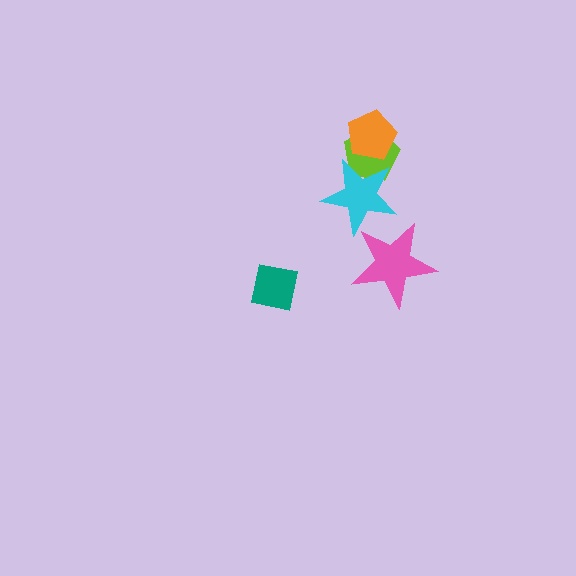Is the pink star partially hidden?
Yes, it is partially covered by another shape.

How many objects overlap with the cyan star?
2 objects overlap with the cyan star.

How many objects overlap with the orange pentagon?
1 object overlaps with the orange pentagon.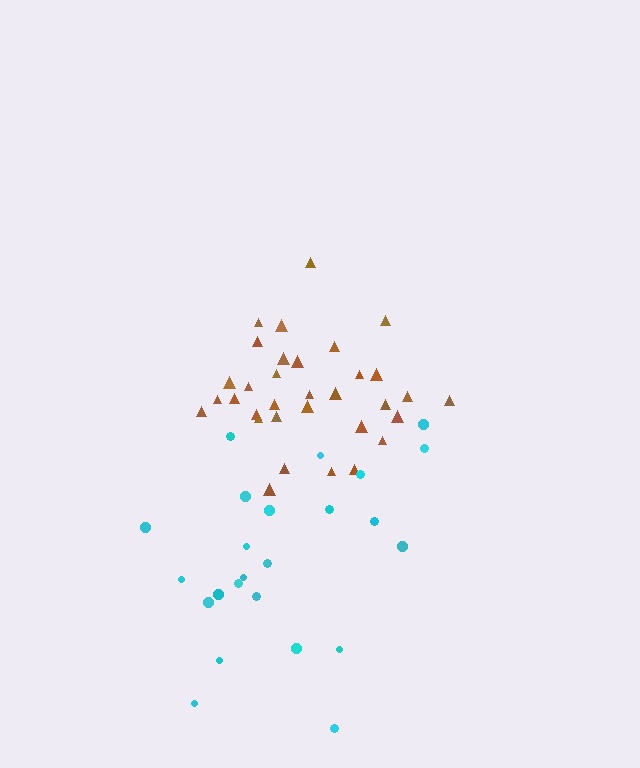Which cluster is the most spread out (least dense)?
Cyan.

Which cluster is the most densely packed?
Brown.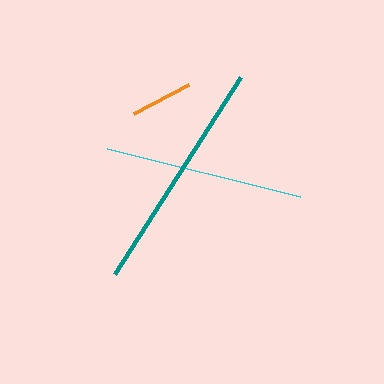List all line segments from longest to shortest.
From longest to shortest: teal, cyan, orange.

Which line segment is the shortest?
The orange line is the shortest at approximately 62 pixels.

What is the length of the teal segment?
The teal segment is approximately 233 pixels long.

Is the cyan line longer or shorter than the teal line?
The teal line is longer than the cyan line.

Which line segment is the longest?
The teal line is the longest at approximately 233 pixels.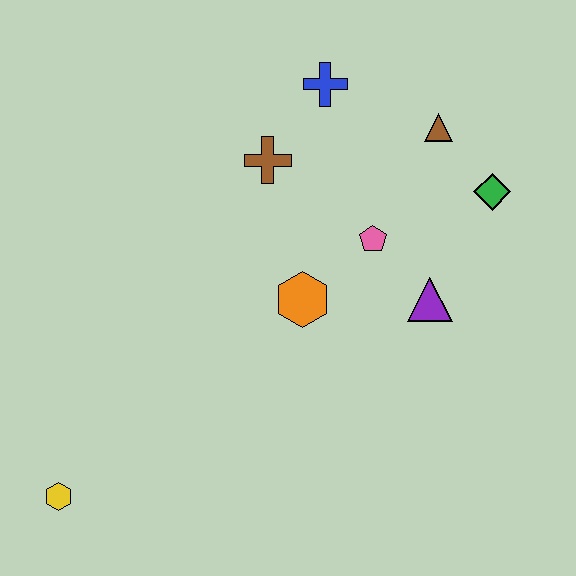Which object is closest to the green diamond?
The brown triangle is closest to the green diamond.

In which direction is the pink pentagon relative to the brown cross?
The pink pentagon is to the right of the brown cross.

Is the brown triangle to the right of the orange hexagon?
Yes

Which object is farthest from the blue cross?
The yellow hexagon is farthest from the blue cross.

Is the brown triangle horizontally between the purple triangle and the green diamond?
Yes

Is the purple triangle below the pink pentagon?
Yes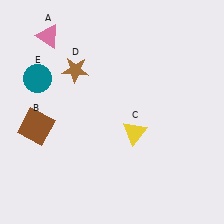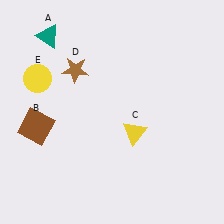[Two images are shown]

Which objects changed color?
A changed from pink to teal. E changed from teal to yellow.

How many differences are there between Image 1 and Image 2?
There are 2 differences between the two images.